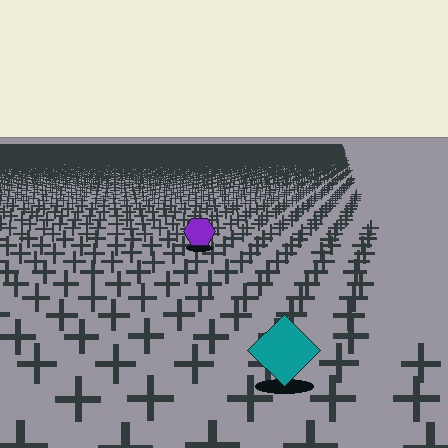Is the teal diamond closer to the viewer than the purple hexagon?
Yes. The teal diamond is closer — you can tell from the texture gradient: the ground texture is coarser near it.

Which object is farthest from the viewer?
The purple hexagon is farthest from the viewer. It appears smaller and the ground texture around it is denser.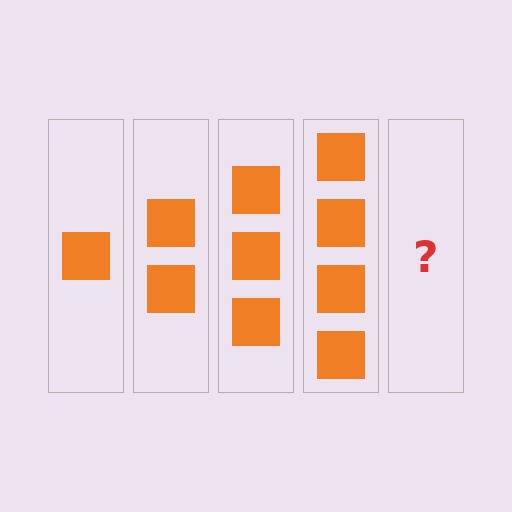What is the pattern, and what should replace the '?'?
The pattern is that each step adds one more square. The '?' should be 5 squares.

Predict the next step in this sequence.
The next step is 5 squares.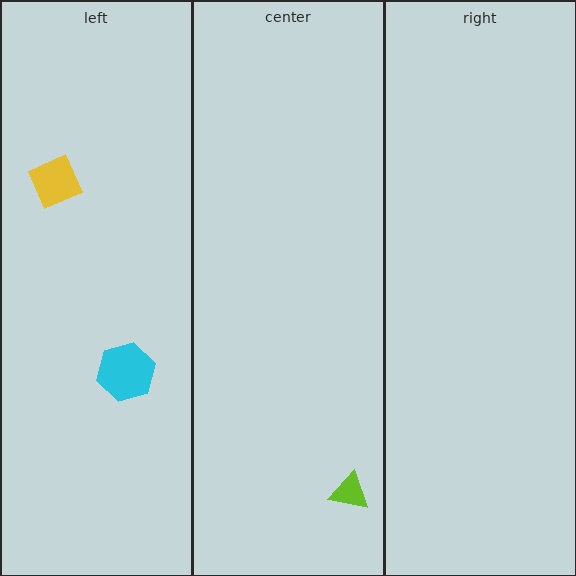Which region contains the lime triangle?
The center region.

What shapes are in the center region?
The lime triangle.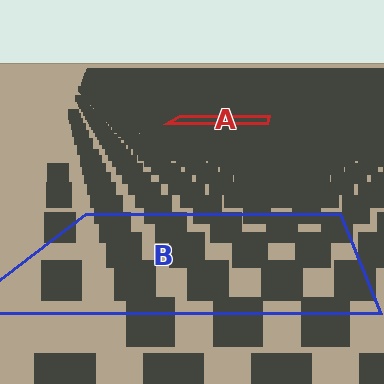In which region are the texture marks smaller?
The texture marks are smaller in region A, because it is farther away.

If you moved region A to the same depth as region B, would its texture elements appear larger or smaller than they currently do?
They would appear larger. At a closer depth, the same texture elements are projected at a bigger on-screen size.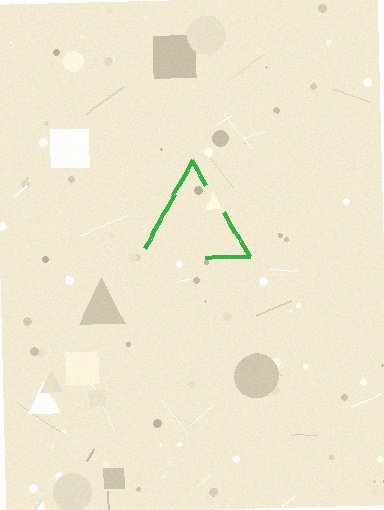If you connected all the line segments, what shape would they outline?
They would outline a triangle.